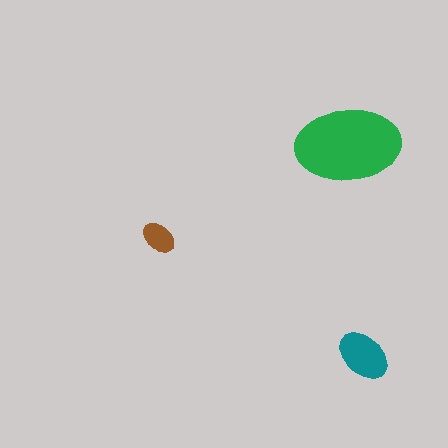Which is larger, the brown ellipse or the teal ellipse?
The teal one.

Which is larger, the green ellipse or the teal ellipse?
The green one.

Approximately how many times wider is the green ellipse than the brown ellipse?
About 3 times wider.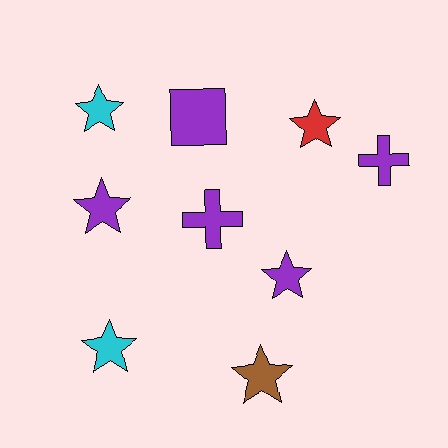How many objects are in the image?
There are 9 objects.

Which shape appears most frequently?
Star, with 6 objects.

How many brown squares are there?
There are no brown squares.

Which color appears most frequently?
Purple, with 5 objects.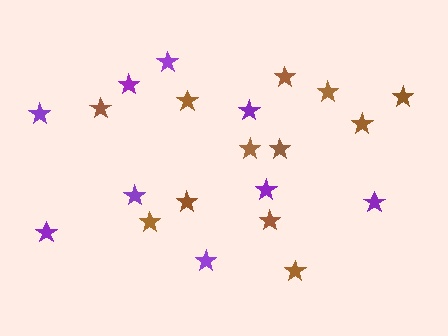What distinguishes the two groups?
There are 2 groups: one group of brown stars (12) and one group of purple stars (9).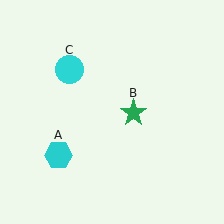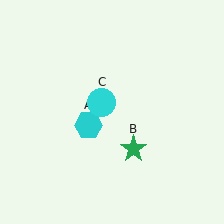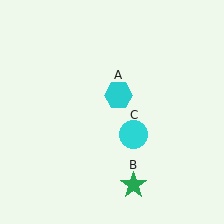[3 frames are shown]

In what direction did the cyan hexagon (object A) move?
The cyan hexagon (object A) moved up and to the right.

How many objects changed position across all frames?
3 objects changed position: cyan hexagon (object A), green star (object B), cyan circle (object C).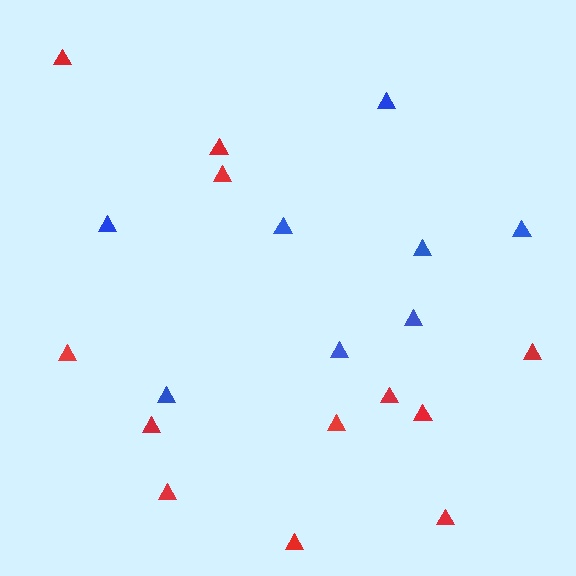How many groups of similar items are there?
There are 2 groups: one group of red triangles (12) and one group of blue triangles (8).